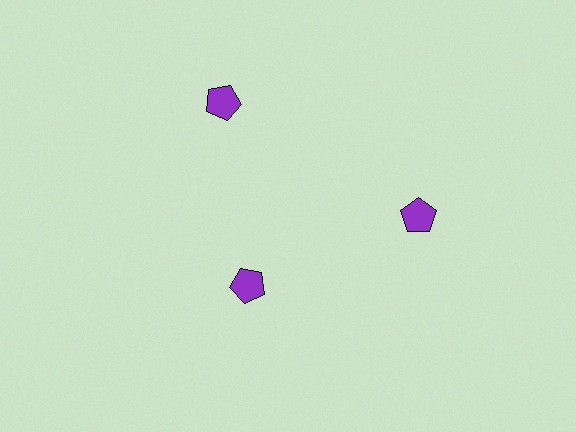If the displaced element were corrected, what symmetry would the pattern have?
It would have 3-fold rotational symmetry — the pattern would map onto itself every 120 degrees.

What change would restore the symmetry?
The symmetry would be restored by moving it outward, back onto the ring so that all 3 pentagons sit at equal angles and equal distance from the center.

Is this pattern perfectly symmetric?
No. The 3 purple pentagons are arranged in a ring, but one element near the 7 o'clock position is pulled inward toward the center, breaking the 3-fold rotational symmetry.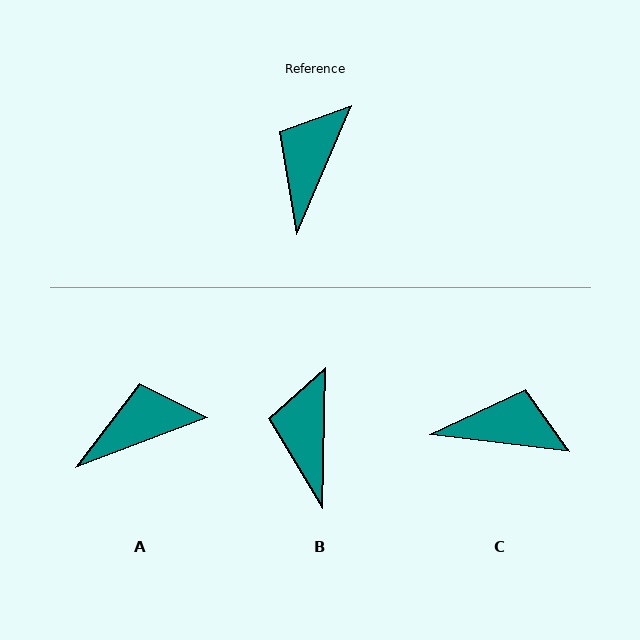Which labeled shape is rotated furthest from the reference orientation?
C, about 74 degrees away.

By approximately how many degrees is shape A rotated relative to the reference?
Approximately 46 degrees clockwise.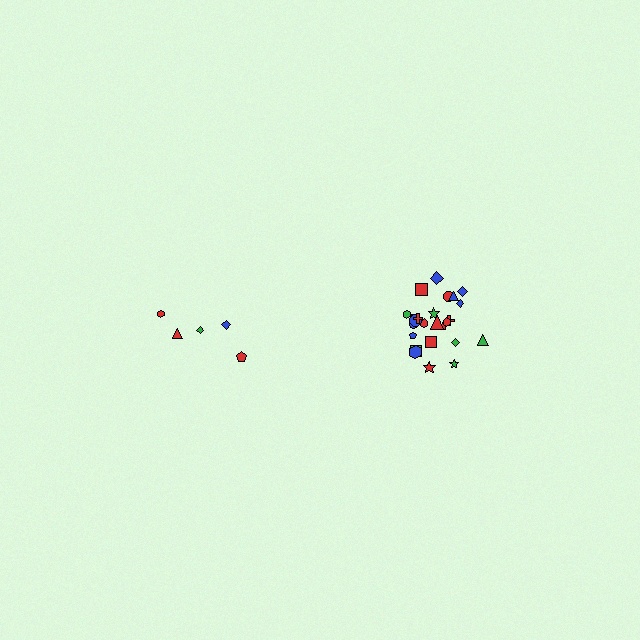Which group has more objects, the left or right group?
The right group.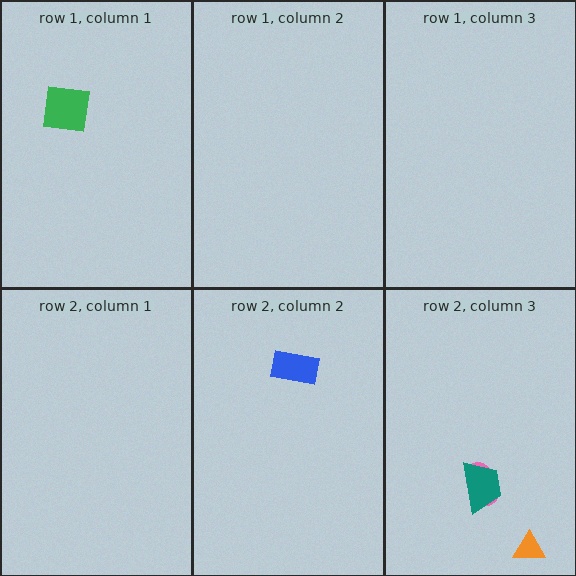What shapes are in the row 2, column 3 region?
The pink ellipse, the teal trapezoid, the orange triangle.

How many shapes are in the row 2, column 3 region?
3.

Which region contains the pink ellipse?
The row 2, column 3 region.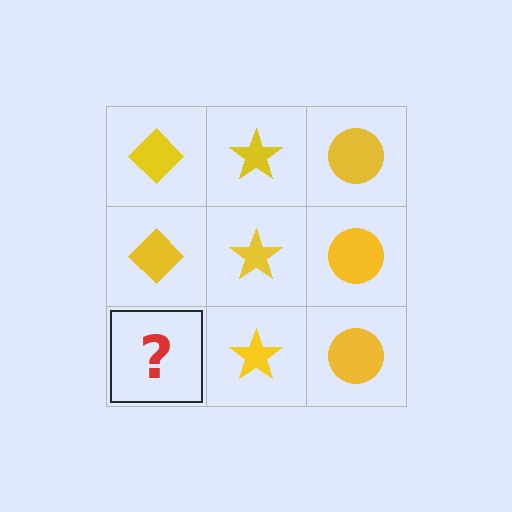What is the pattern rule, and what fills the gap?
The rule is that each column has a consistent shape. The gap should be filled with a yellow diamond.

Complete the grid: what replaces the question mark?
The question mark should be replaced with a yellow diamond.